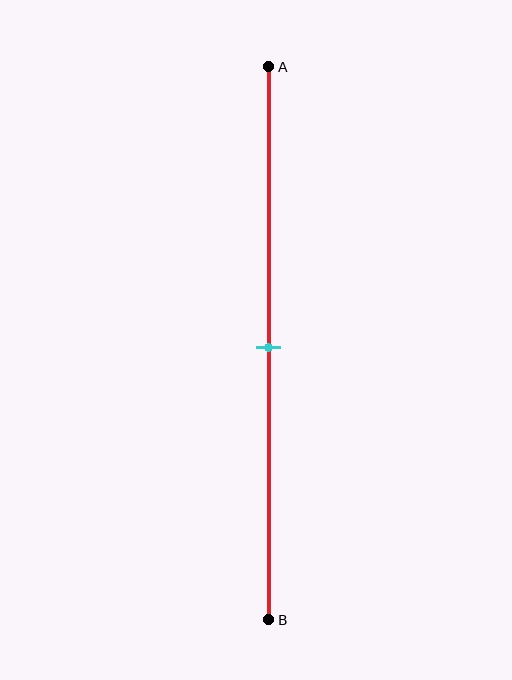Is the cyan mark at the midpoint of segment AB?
Yes, the mark is approximately at the midpoint.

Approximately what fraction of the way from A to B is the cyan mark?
The cyan mark is approximately 50% of the way from A to B.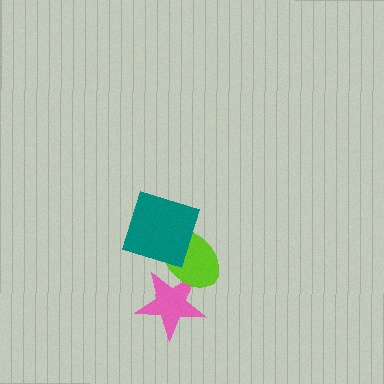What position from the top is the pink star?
The pink star is 3rd from the top.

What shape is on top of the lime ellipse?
The teal square is on top of the lime ellipse.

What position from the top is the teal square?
The teal square is 1st from the top.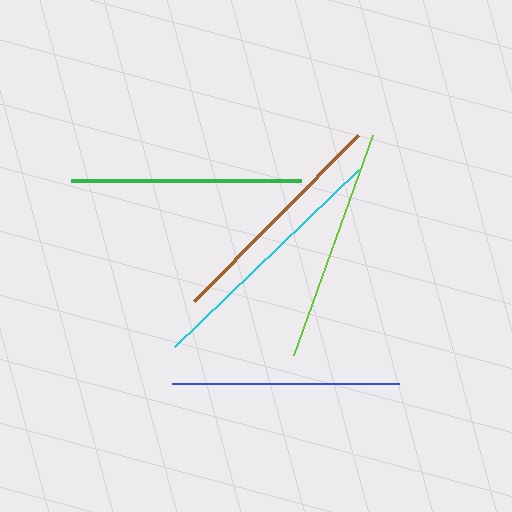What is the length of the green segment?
The green segment is approximately 230 pixels long.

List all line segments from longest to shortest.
From longest to shortest: cyan, brown, lime, green, blue.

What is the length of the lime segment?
The lime segment is approximately 234 pixels long.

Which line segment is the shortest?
The blue line is the shortest at approximately 227 pixels.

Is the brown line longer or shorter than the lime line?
The brown line is longer than the lime line.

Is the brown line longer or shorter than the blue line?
The brown line is longer than the blue line.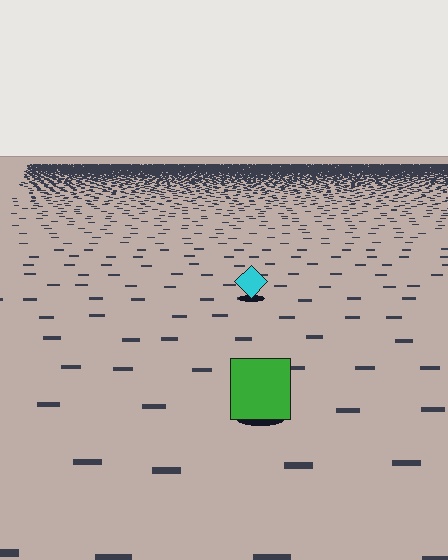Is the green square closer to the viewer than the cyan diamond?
Yes. The green square is closer — you can tell from the texture gradient: the ground texture is coarser near it.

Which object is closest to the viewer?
The green square is closest. The texture marks near it are larger and more spread out.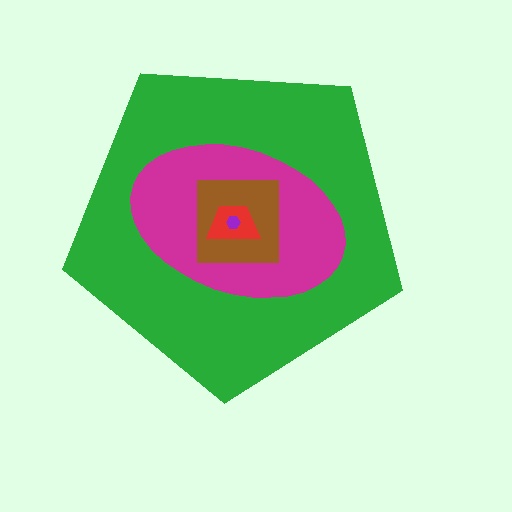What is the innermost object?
The purple hexagon.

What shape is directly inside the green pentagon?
The magenta ellipse.